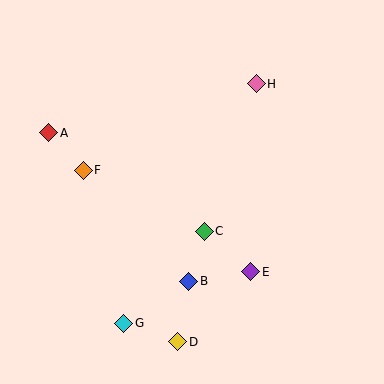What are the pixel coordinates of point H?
Point H is at (256, 84).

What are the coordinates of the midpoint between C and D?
The midpoint between C and D is at (191, 287).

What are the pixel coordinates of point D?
Point D is at (178, 342).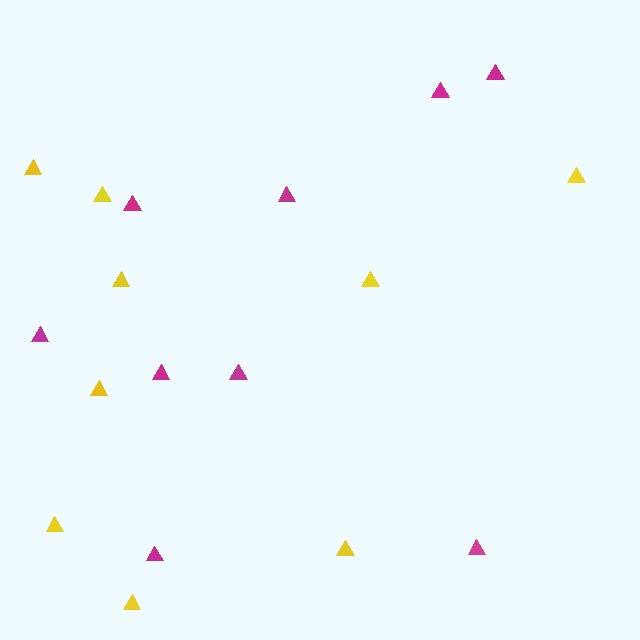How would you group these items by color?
There are 2 groups: one group of yellow triangles (9) and one group of magenta triangles (9).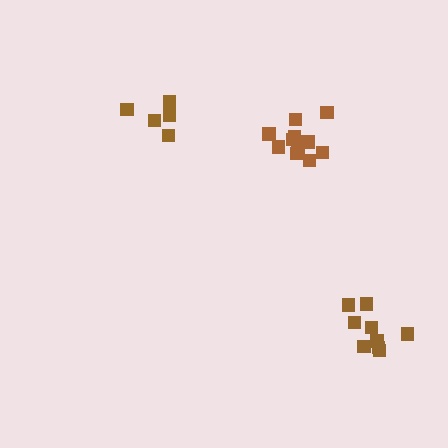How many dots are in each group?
Group 1: 5 dots, Group 2: 11 dots, Group 3: 9 dots (25 total).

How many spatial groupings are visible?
There are 3 spatial groupings.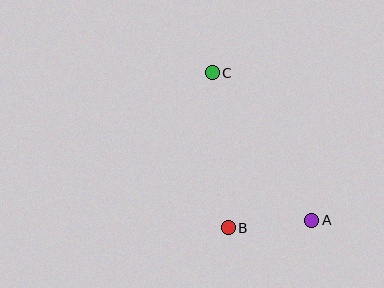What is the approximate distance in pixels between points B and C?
The distance between B and C is approximately 156 pixels.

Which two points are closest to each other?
Points A and B are closest to each other.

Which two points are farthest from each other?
Points A and C are farthest from each other.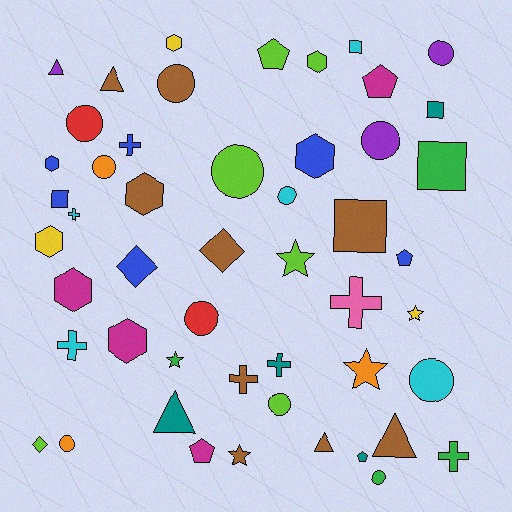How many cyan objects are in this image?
There are 5 cyan objects.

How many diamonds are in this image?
There are 3 diamonds.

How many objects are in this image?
There are 50 objects.